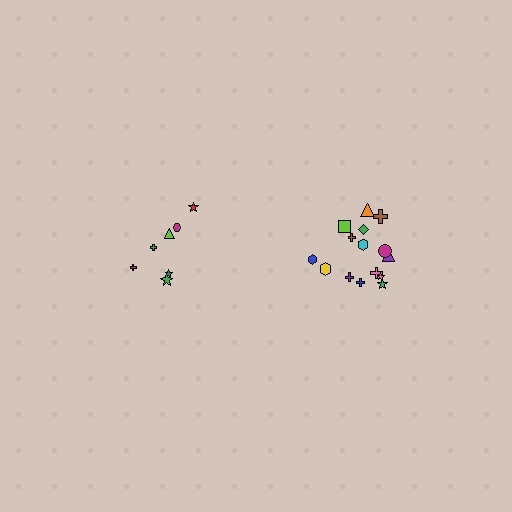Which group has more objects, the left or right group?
The right group.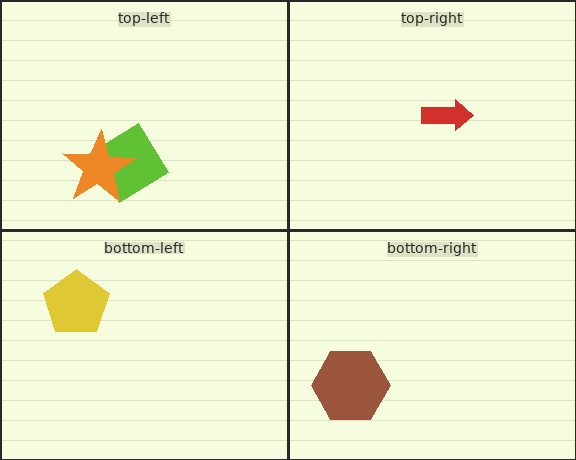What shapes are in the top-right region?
The red arrow.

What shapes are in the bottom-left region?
The yellow pentagon.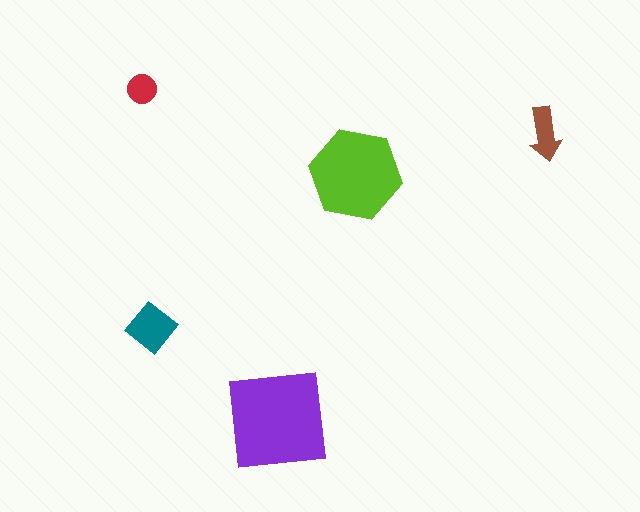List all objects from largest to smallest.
The purple square, the lime hexagon, the teal diamond, the brown arrow, the red circle.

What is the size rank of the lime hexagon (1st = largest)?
2nd.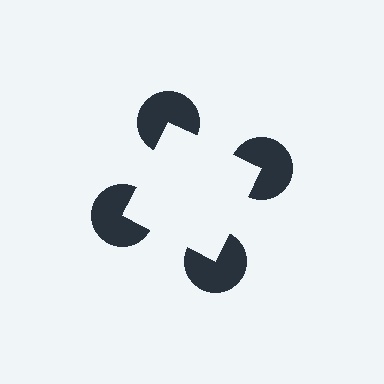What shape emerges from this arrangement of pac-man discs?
An illusory square — its edges are inferred from the aligned wedge cuts in the pac-man discs, not physically drawn.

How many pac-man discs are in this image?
There are 4 — one at each vertex of the illusory square.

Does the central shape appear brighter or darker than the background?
It typically appears slightly brighter than the background, even though no actual brightness change is drawn.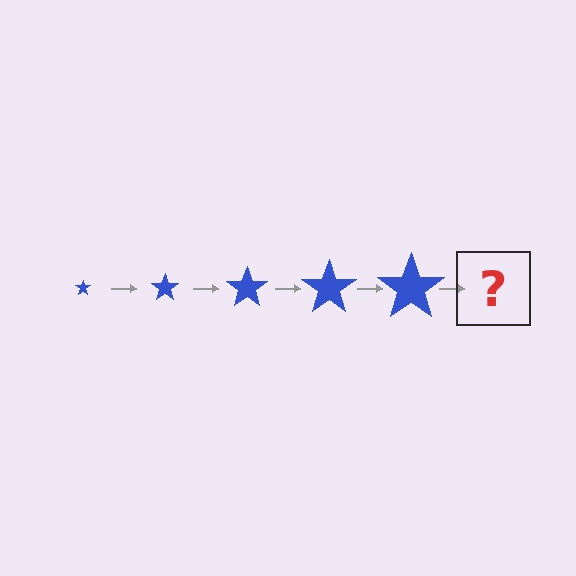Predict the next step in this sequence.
The next step is a blue star, larger than the previous one.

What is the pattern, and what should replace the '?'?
The pattern is that the star gets progressively larger each step. The '?' should be a blue star, larger than the previous one.